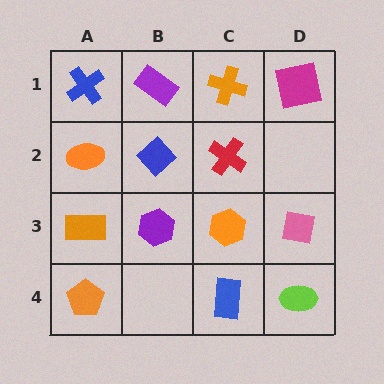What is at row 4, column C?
A blue rectangle.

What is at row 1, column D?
A magenta square.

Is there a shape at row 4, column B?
No, that cell is empty.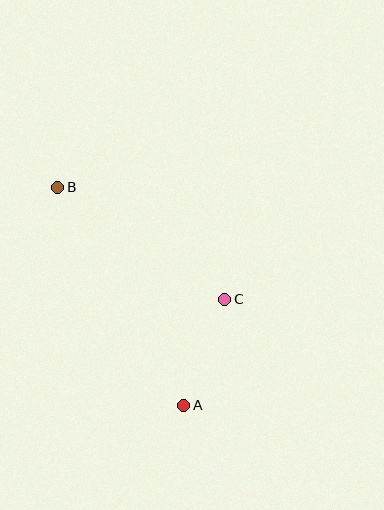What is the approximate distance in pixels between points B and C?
The distance between B and C is approximately 201 pixels.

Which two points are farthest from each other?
Points A and B are farthest from each other.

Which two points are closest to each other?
Points A and C are closest to each other.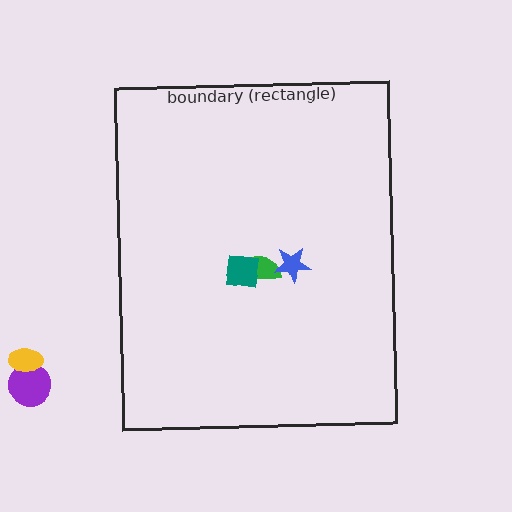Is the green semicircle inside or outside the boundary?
Inside.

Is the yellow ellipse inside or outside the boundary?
Outside.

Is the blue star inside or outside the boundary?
Inside.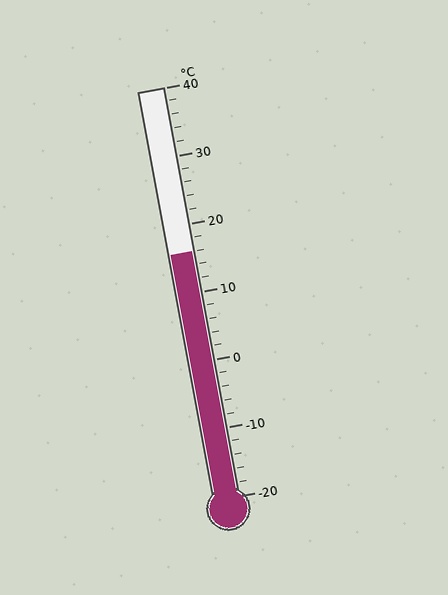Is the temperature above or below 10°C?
The temperature is above 10°C.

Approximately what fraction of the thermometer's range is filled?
The thermometer is filled to approximately 60% of its range.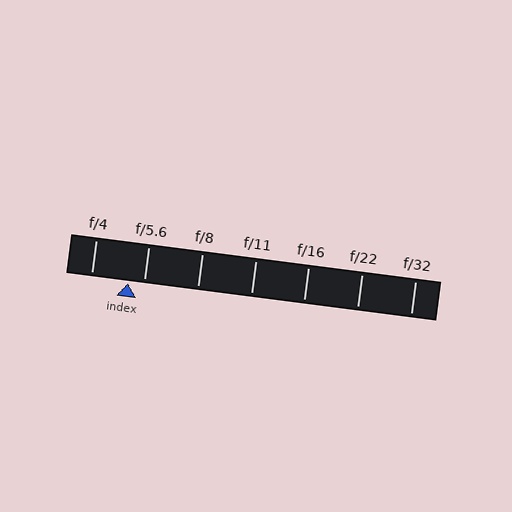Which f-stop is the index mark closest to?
The index mark is closest to f/5.6.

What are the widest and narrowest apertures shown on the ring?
The widest aperture shown is f/4 and the narrowest is f/32.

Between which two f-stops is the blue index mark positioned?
The index mark is between f/4 and f/5.6.